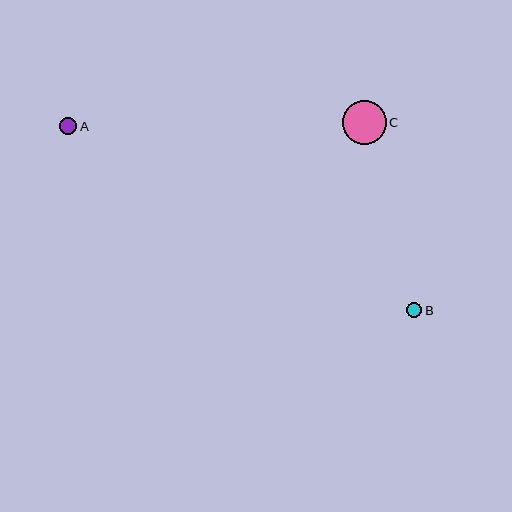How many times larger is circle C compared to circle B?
Circle C is approximately 2.9 times the size of circle B.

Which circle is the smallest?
Circle B is the smallest with a size of approximately 15 pixels.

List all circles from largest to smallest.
From largest to smallest: C, A, B.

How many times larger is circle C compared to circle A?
Circle C is approximately 2.5 times the size of circle A.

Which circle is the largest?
Circle C is the largest with a size of approximately 44 pixels.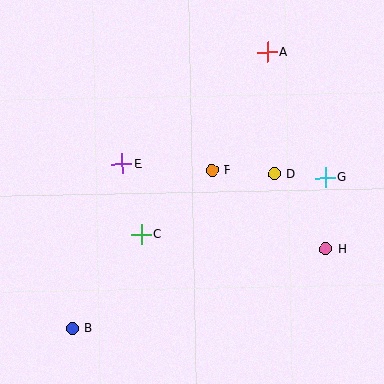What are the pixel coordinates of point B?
Point B is at (72, 328).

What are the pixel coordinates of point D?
Point D is at (274, 174).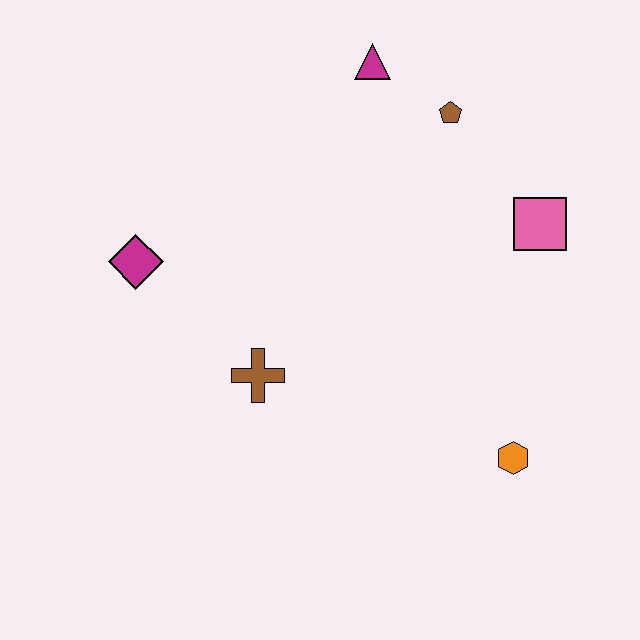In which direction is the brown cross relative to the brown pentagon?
The brown cross is below the brown pentagon.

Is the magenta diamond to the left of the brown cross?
Yes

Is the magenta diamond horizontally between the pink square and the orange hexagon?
No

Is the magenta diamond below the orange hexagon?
No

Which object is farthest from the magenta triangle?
The orange hexagon is farthest from the magenta triangle.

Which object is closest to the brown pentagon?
The magenta triangle is closest to the brown pentagon.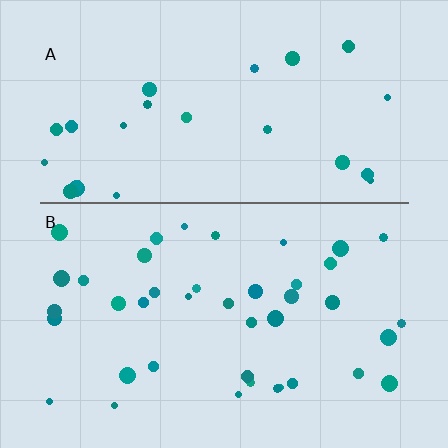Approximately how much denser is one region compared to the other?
Approximately 1.6× — region B over region A.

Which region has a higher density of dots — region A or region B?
B (the bottom).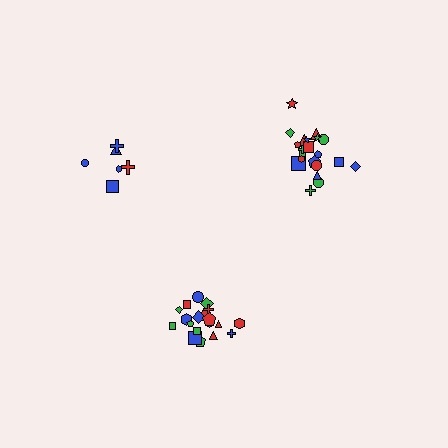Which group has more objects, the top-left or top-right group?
The top-right group.